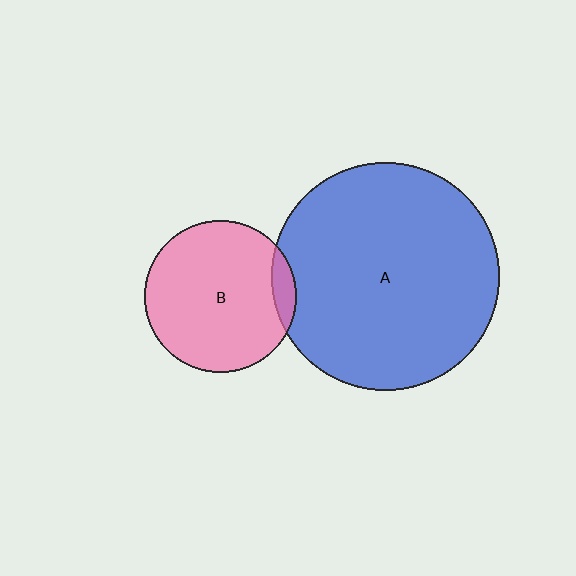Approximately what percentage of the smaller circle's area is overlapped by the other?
Approximately 10%.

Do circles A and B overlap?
Yes.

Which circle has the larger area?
Circle A (blue).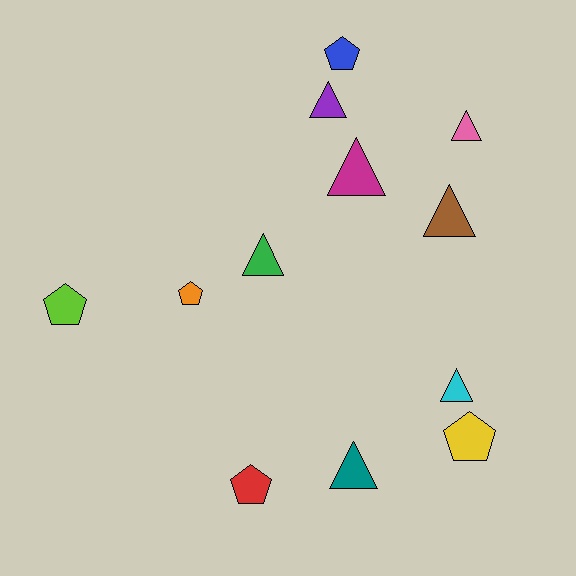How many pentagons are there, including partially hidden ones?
There are 5 pentagons.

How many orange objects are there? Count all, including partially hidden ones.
There is 1 orange object.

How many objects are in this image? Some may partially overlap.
There are 12 objects.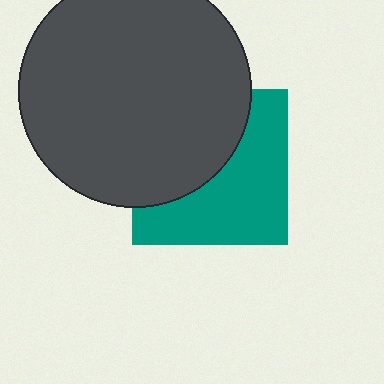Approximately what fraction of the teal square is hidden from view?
Roughly 46% of the teal square is hidden behind the dark gray circle.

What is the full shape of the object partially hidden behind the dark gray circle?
The partially hidden object is a teal square.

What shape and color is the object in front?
The object in front is a dark gray circle.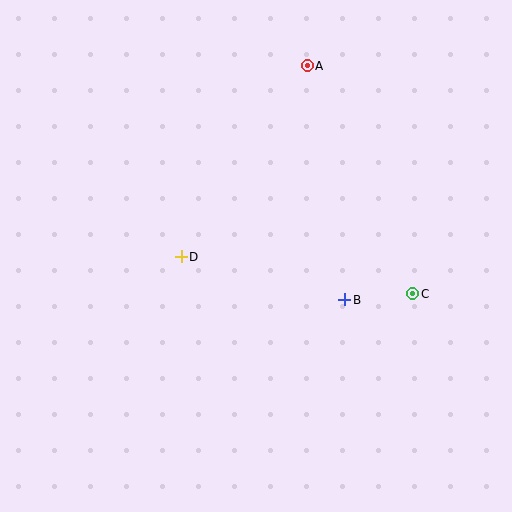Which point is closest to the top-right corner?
Point A is closest to the top-right corner.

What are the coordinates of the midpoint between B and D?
The midpoint between B and D is at (263, 278).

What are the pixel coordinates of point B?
Point B is at (345, 300).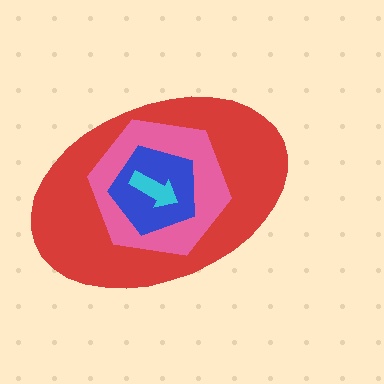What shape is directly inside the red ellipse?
The pink hexagon.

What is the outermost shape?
The red ellipse.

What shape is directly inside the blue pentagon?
The cyan arrow.